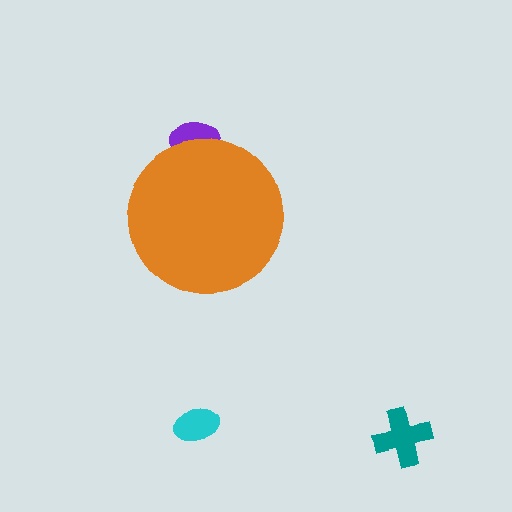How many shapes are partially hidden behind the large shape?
1 shape is partially hidden.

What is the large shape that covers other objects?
An orange circle.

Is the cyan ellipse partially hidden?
No, the cyan ellipse is fully visible.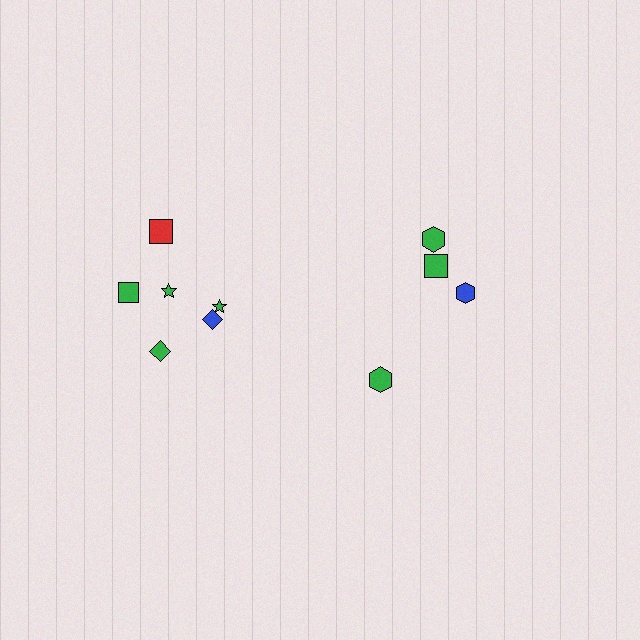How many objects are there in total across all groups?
There are 10 objects.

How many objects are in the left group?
There are 6 objects.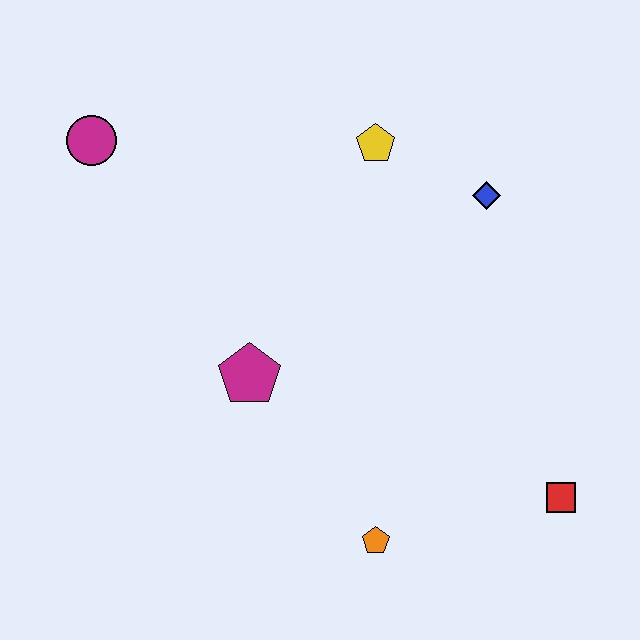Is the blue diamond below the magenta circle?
Yes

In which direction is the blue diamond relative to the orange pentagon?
The blue diamond is above the orange pentagon.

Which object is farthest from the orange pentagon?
The magenta circle is farthest from the orange pentagon.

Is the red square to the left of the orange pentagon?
No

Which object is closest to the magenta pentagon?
The orange pentagon is closest to the magenta pentagon.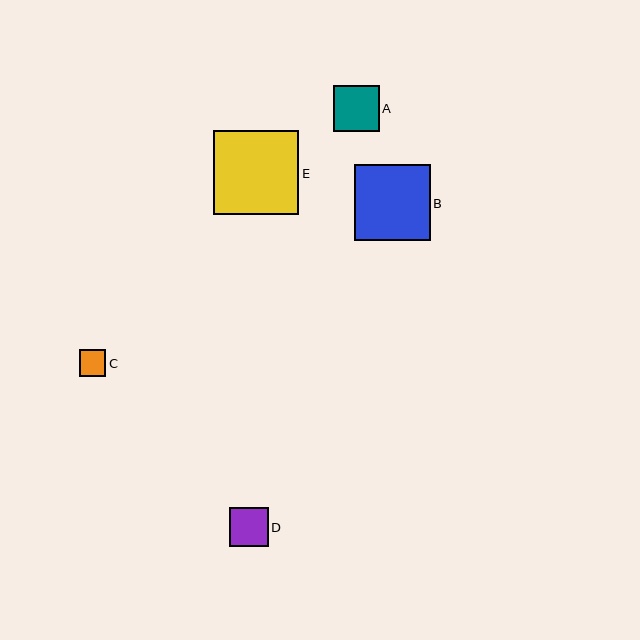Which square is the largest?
Square E is the largest with a size of approximately 85 pixels.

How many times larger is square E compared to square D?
Square E is approximately 2.2 times the size of square D.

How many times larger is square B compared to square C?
Square B is approximately 2.9 times the size of square C.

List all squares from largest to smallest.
From largest to smallest: E, B, A, D, C.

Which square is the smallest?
Square C is the smallest with a size of approximately 26 pixels.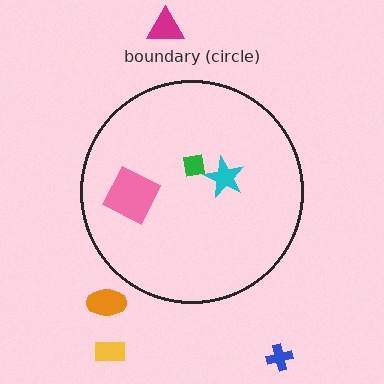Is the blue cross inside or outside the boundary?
Outside.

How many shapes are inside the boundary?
3 inside, 4 outside.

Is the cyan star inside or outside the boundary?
Inside.